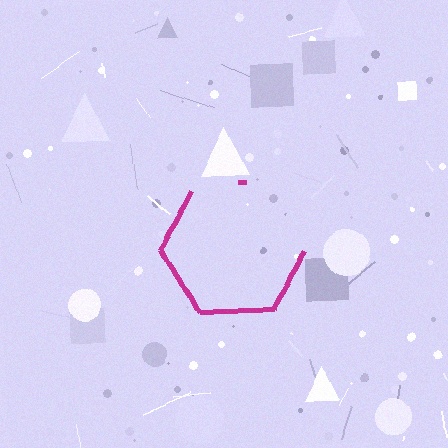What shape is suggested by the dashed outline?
The dashed outline suggests a hexagon.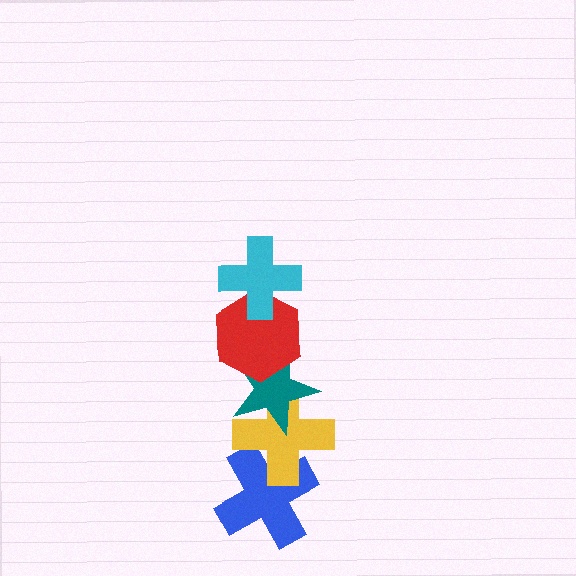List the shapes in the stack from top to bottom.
From top to bottom: the cyan cross, the red hexagon, the teal star, the yellow cross, the blue cross.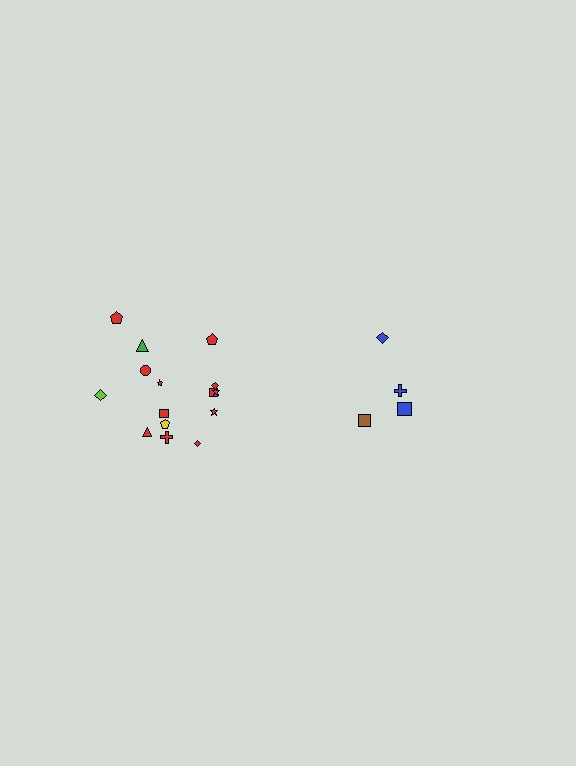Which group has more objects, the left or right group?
The left group.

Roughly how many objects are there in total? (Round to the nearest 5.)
Roughly 20 objects in total.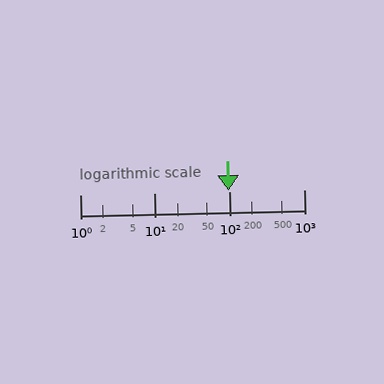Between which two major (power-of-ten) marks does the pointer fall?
The pointer is between 10 and 100.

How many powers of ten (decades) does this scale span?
The scale spans 3 decades, from 1 to 1000.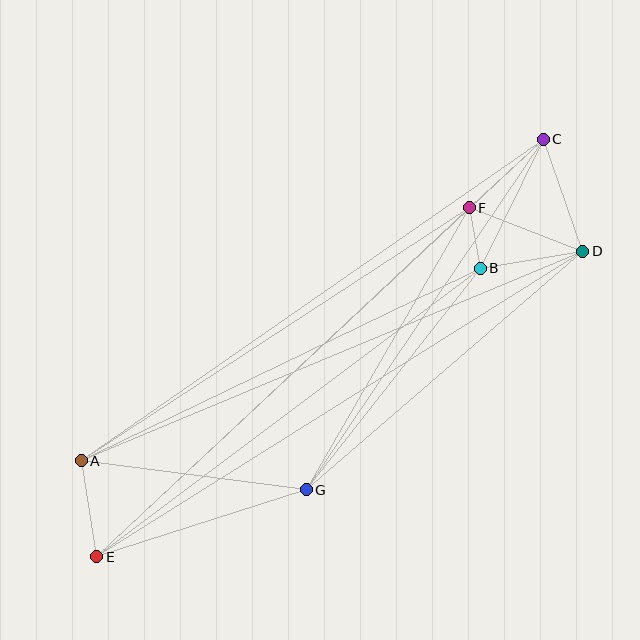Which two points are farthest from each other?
Points C and E are farthest from each other.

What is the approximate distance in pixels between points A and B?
The distance between A and B is approximately 443 pixels.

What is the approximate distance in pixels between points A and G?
The distance between A and G is approximately 227 pixels.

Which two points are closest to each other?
Points B and F are closest to each other.